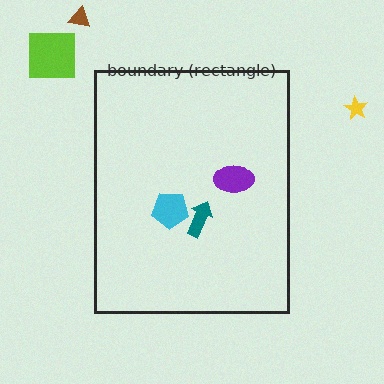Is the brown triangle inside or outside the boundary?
Outside.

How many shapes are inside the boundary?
3 inside, 3 outside.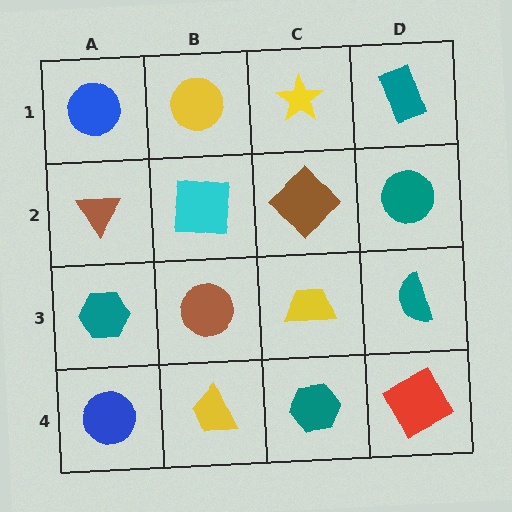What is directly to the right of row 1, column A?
A yellow circle.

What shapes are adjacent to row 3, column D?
A teal circle (row 2, column D), a red square (row 4, column D), a yellow trapezoid (row 3, column C).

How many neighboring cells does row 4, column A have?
2.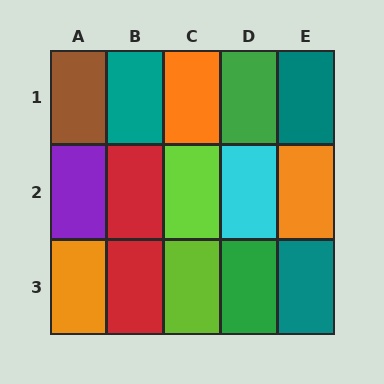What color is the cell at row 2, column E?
Orange.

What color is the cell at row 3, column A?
Orange.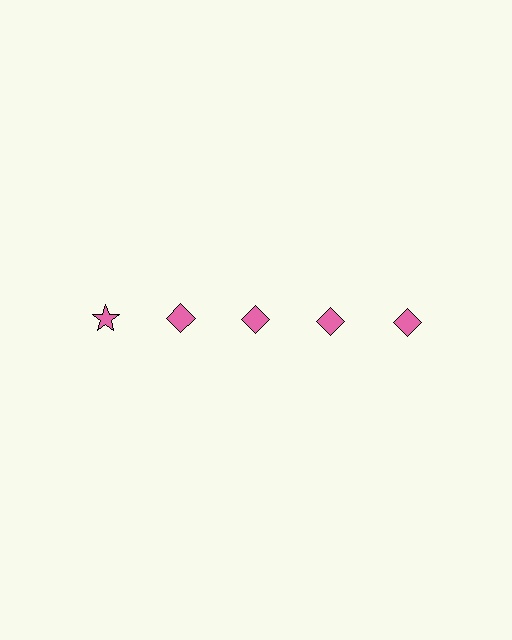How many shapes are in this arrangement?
There are 5 shapes arranged in a grid pattern.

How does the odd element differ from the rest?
It has a different shape: star instead of diamond.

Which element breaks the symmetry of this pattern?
The pink star in the top row, leftmost column breaks the symmetry. All other shapes are pink diamonds.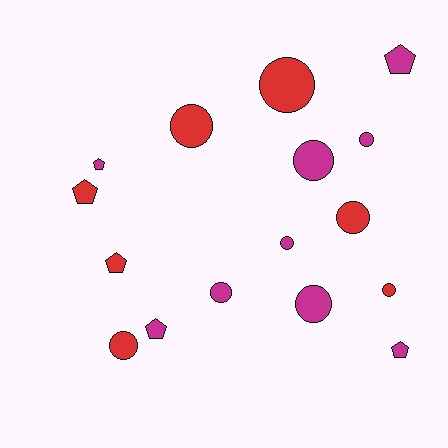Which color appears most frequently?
Magenta, with 9 objects.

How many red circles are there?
There are 5 red circles.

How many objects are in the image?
There are 16 objects.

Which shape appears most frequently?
Circle, with 10 objects.